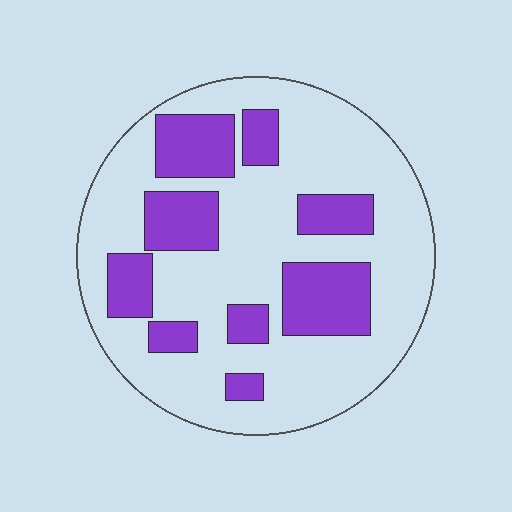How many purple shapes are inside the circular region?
9.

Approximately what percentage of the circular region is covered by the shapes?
Approximately 30%.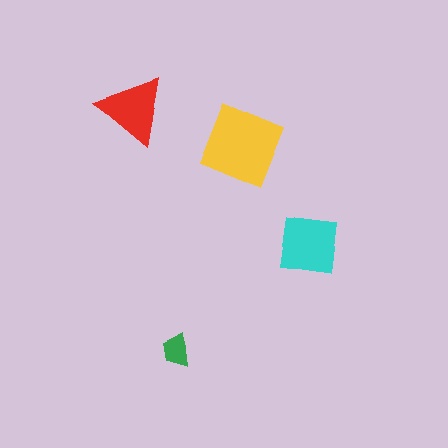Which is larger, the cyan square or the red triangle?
The cyan square.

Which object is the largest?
The yellow diamond.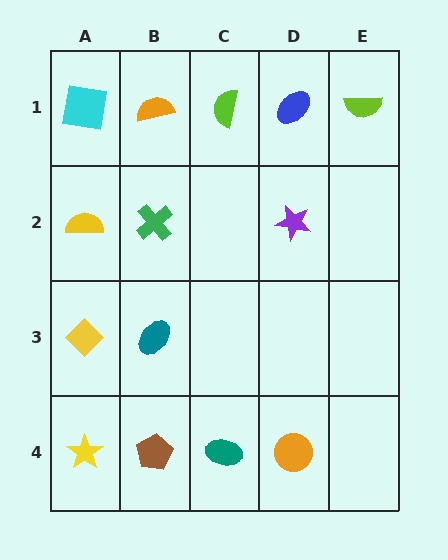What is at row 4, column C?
A teal ellipse.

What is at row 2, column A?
A yellow semicircle.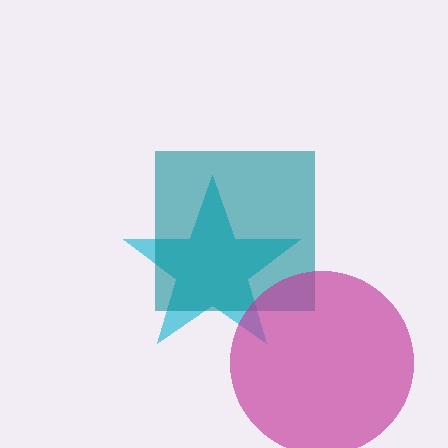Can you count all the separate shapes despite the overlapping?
Yes, there are 3 separate shapes.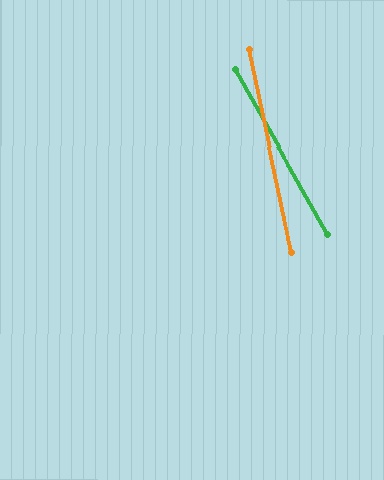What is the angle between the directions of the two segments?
Approximately 18 degrees.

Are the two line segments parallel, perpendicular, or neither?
Neither parallel nor perpendicular — they differ by about 18°.